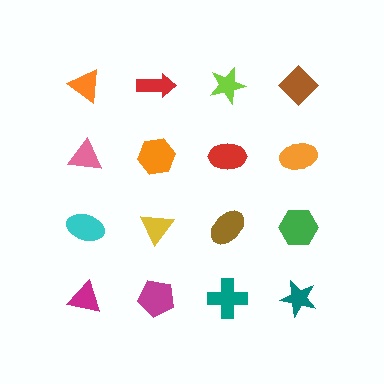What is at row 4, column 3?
A teal cross.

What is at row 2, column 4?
An orange ellipse.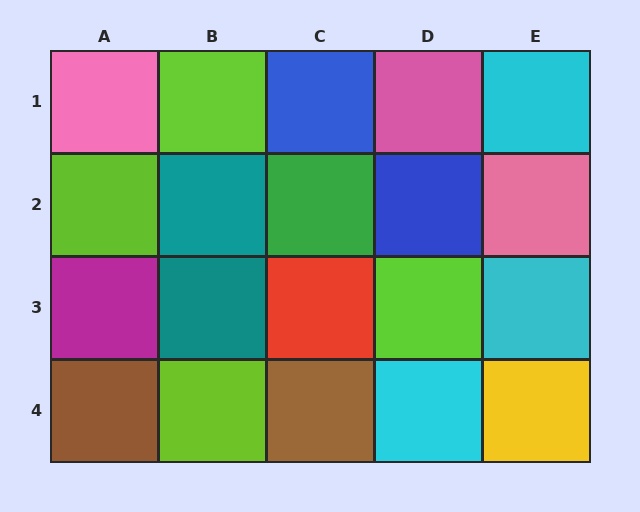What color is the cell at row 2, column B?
Teal.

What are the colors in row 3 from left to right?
Magenta, teal, red, lime, cyan.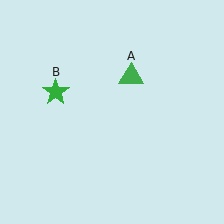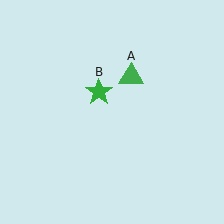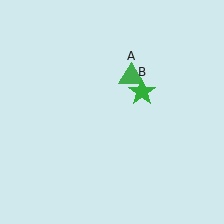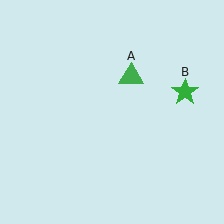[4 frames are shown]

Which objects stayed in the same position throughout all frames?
Green triangle (object A) remained stationary.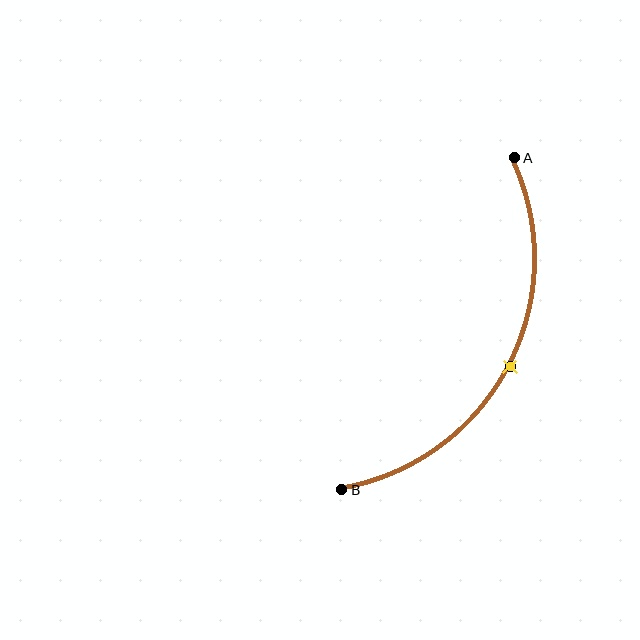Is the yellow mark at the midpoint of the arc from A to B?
Yes. The yellow mark lies on the arc at equal arc-length from both A and B — it is the arc midpoint.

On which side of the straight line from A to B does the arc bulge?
The arc bulges to the right of the straight line connecting A and B.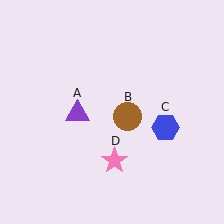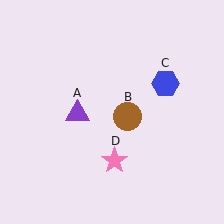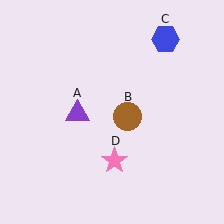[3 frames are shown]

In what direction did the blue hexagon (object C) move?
The blue hexagon (object C) moved up.